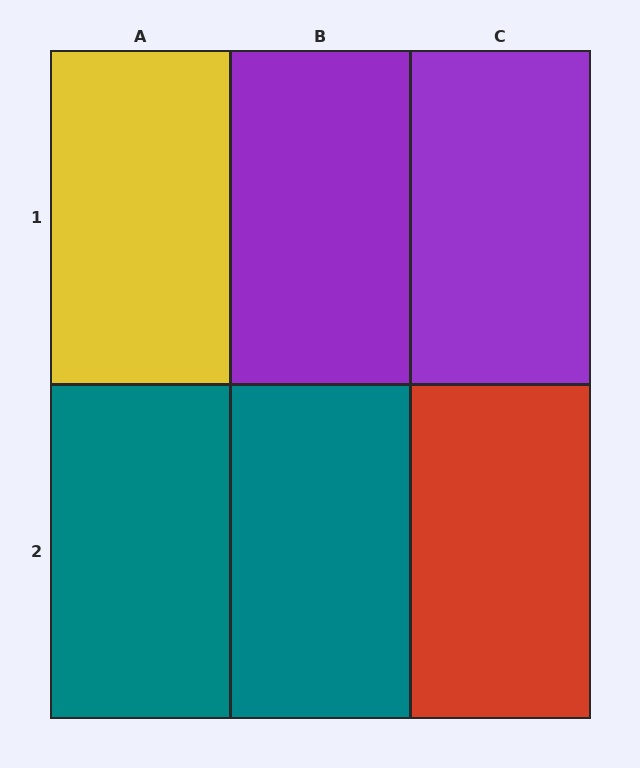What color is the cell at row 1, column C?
Purple.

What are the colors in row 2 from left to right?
Teal, teal, red.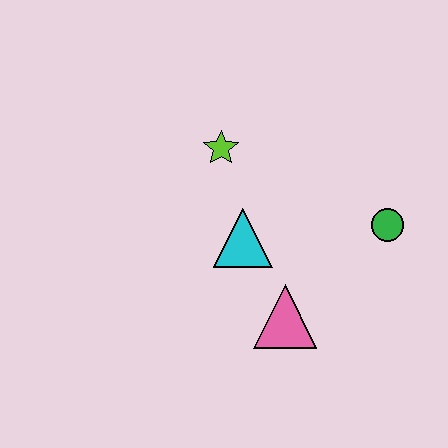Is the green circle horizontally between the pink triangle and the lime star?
No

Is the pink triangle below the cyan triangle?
Yes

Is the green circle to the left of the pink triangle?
No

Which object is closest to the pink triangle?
The cyan triangle is closest to the pink triangle.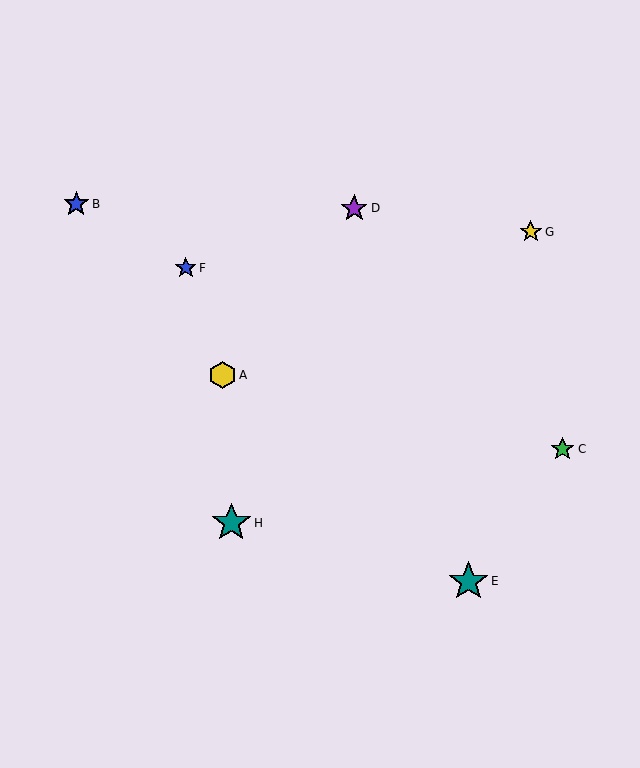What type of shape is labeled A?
Shape A is a yellow hexagon.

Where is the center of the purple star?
The center of the purple star is at (354, 208).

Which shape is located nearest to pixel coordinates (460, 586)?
The teal star (labeled E) at (468, 581) is nearest to that location.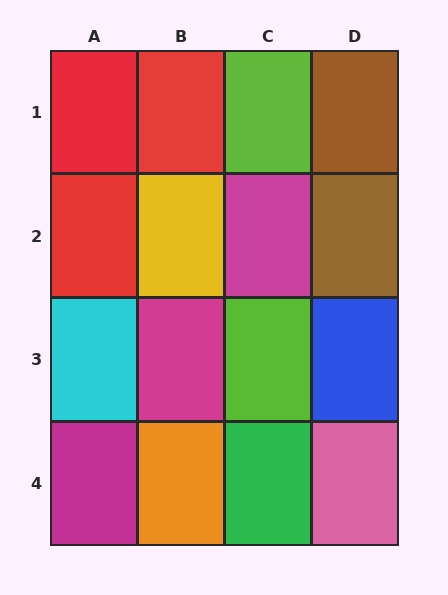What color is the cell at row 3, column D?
Blue.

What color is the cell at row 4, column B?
Orange.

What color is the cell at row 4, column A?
Magenta.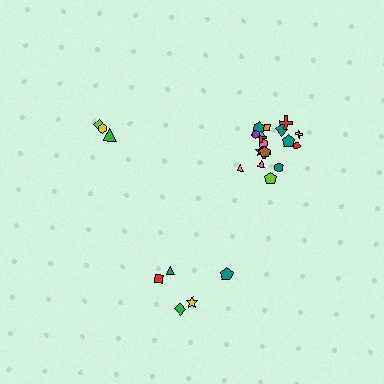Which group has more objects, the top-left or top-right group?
The top-right group.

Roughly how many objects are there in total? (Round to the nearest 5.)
Roughly 25 objects in total.